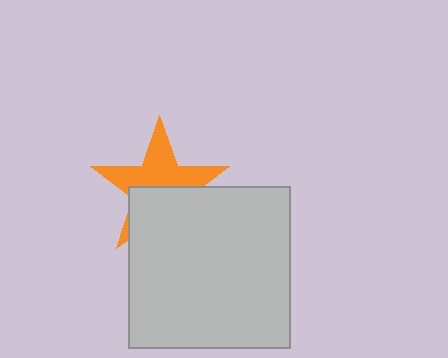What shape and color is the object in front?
The object in front is a light gray square.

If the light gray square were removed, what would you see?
You would see the complete orange star.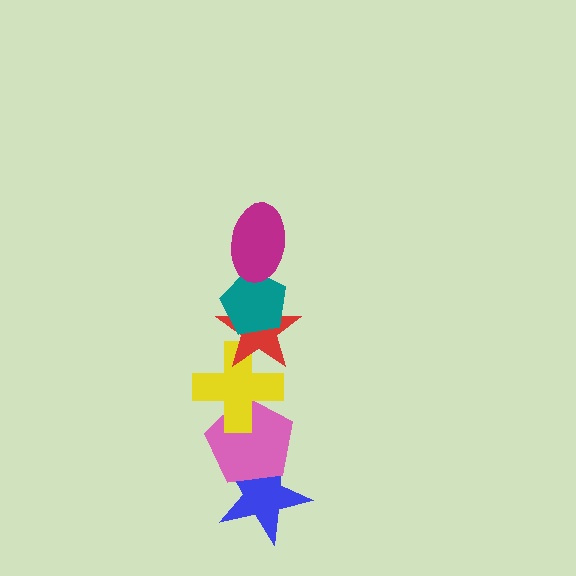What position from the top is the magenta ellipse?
The magenta ellipse is 1st from the top.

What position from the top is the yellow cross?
The yellow cross is 4th from the top.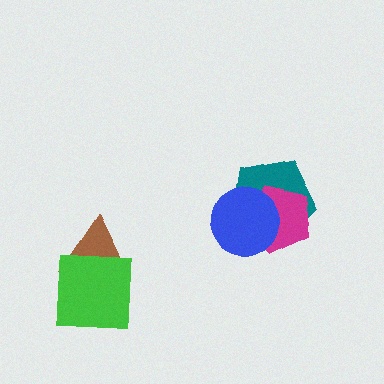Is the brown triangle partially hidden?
Yes, it is partially covered by another shape.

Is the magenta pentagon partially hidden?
Yes, it is partially covered by another shape.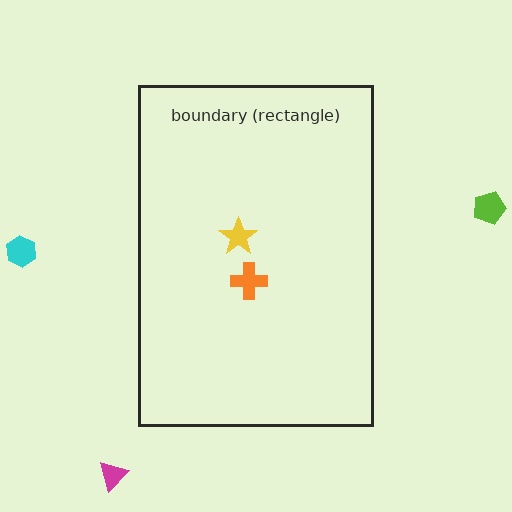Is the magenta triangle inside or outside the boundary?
Outside.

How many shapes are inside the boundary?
2 inside, 3 outside.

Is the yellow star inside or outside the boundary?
Inside.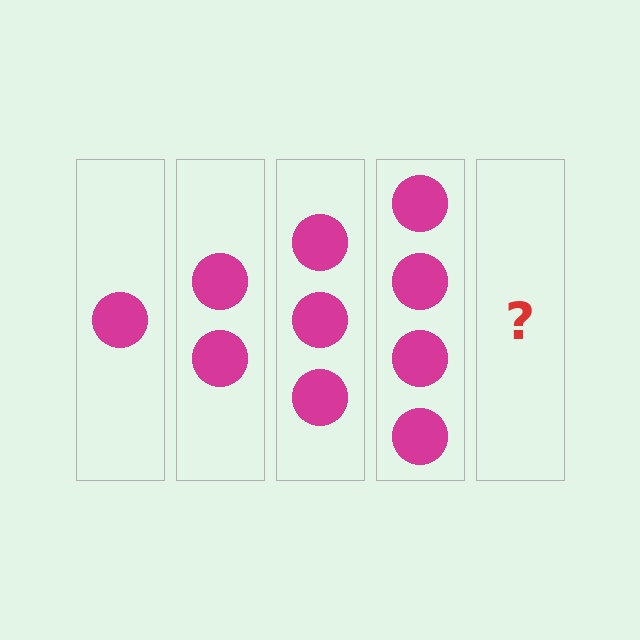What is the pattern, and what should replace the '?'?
The pattern is that each step adds one more circle. The '?' should be 5 circles.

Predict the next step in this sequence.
The next step is 5 circles.